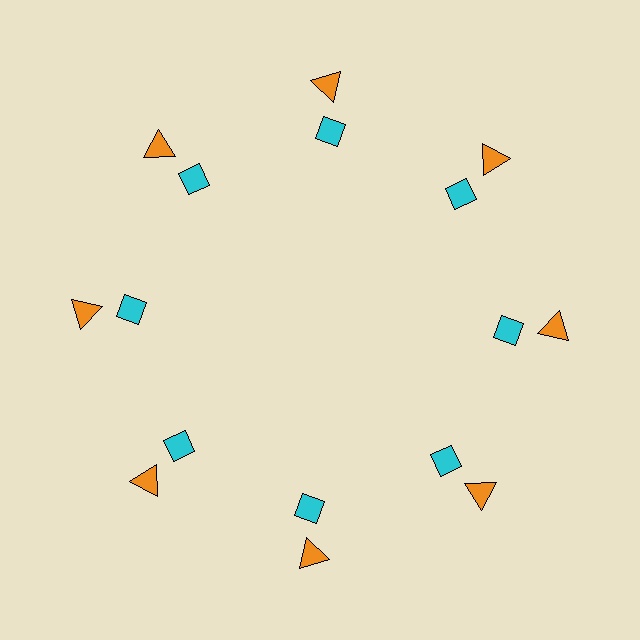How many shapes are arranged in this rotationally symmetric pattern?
There are 16 shapes, arranged in 8 groups of 2.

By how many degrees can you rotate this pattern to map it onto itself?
The pattern maps onto itself every 45 degrees of rotation.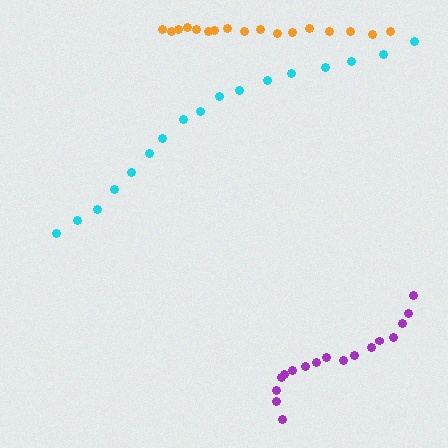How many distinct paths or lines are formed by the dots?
There are 3 distinct paths.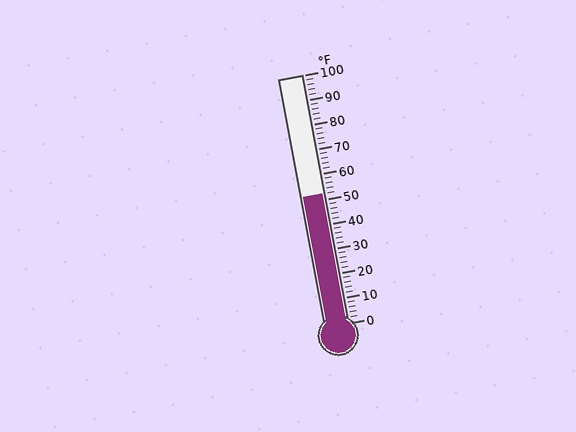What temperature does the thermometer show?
The thermometer shows approximately 52°F.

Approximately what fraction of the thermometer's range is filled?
The thermometer is filled to approximately 50% of its range.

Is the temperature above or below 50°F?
The temperature is above 50°F.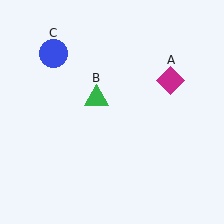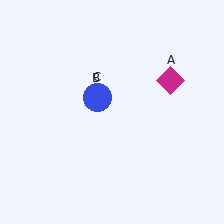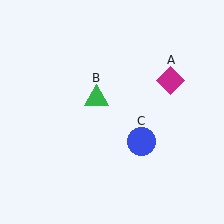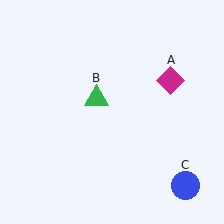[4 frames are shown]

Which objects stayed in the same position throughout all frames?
Magenta diamond (object A) and green triangle (object B) remained stationary.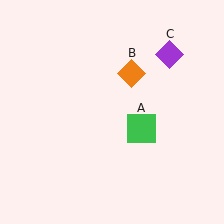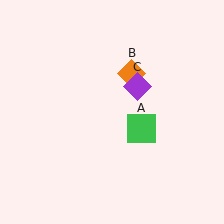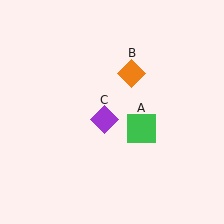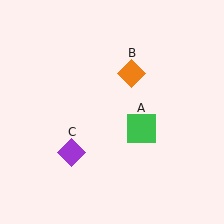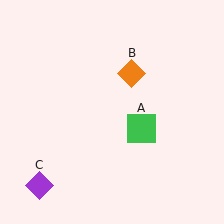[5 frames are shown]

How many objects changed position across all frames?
1 object changed position: purple diamond (object C).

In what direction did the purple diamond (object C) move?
The purple diamond (object C) moved down and to the left.